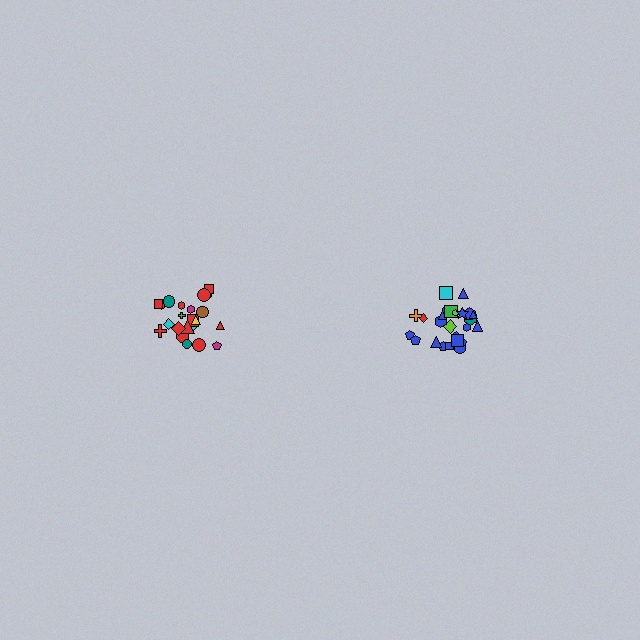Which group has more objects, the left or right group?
The right group.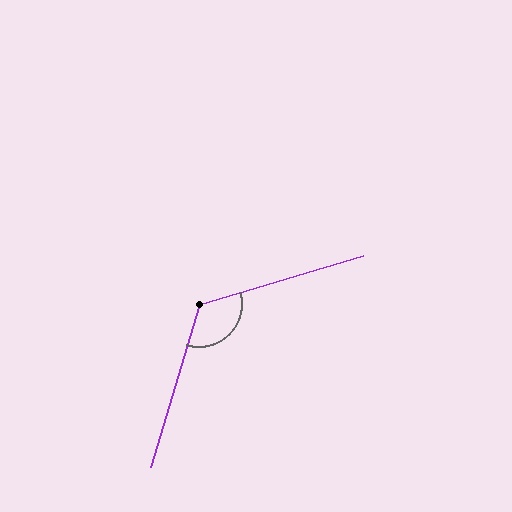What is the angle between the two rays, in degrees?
Approximately 123 degrees.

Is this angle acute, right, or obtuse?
It is obtuse.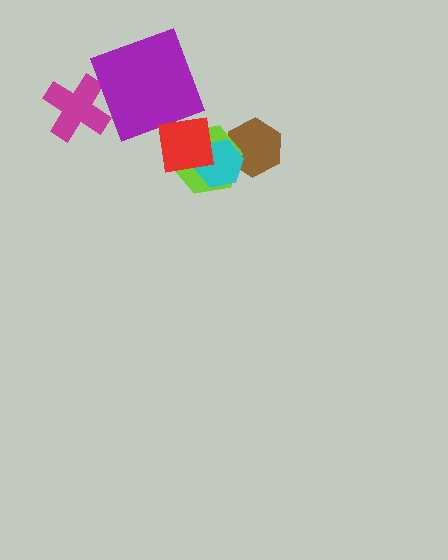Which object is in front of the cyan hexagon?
The red square is in front of the cyan hexagon.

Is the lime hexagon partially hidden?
Yes, it is partially covered by another shape.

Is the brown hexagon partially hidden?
Yes, it is partially covered by another shape.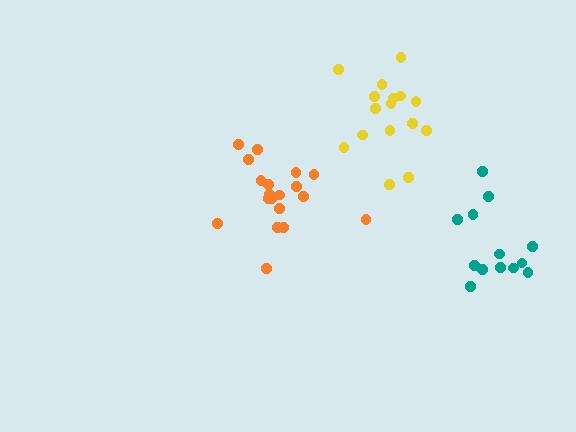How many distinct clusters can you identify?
There are 3 distinct clusters.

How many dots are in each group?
Group 1: 19 dots, Group 2: 13 dots, Group 3: 16 dots (48 total).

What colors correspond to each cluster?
The clusters are colored: orange, teal, yellow.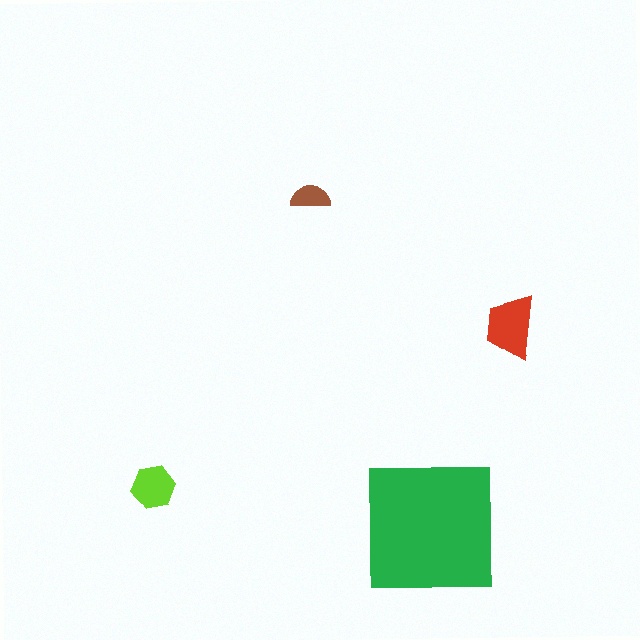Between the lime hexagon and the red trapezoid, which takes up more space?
The red trapezoid.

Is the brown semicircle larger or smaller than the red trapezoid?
Smaller.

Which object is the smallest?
The brown semicircle.